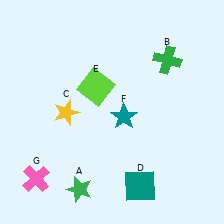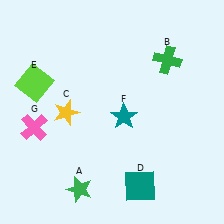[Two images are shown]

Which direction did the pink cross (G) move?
The pink cross (G) moved up.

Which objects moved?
The objects that moved are: the lime square (E), the pink cross (G).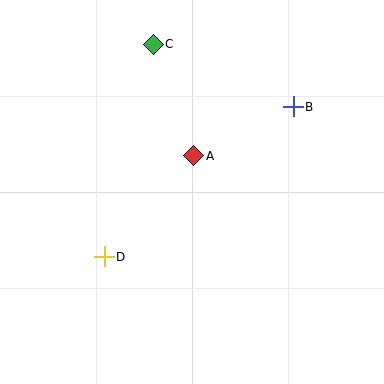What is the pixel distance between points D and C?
The distance between D and C is 218 pixels.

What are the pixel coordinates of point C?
Point C is at (153, 44).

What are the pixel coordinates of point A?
Point A is at (194, 156).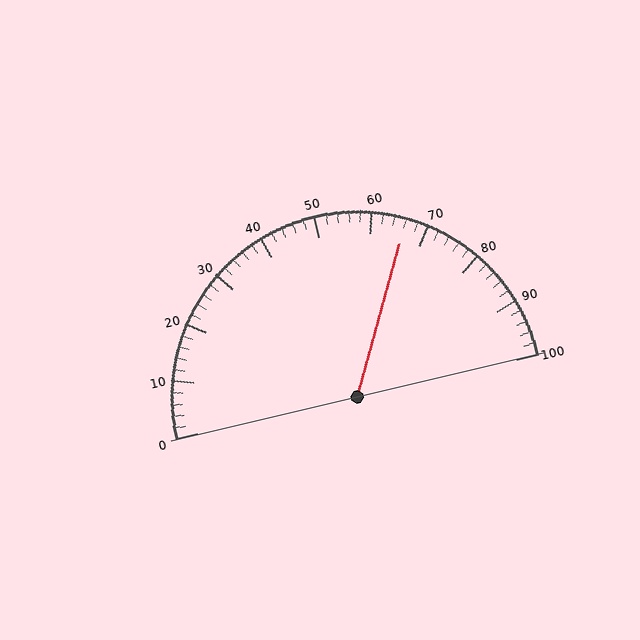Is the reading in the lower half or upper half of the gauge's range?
The reading is in the upper half of the range (0 to 100).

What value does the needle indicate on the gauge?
The needle indicates approximately 66.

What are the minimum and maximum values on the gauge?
The gauge ranges from 0 to 100.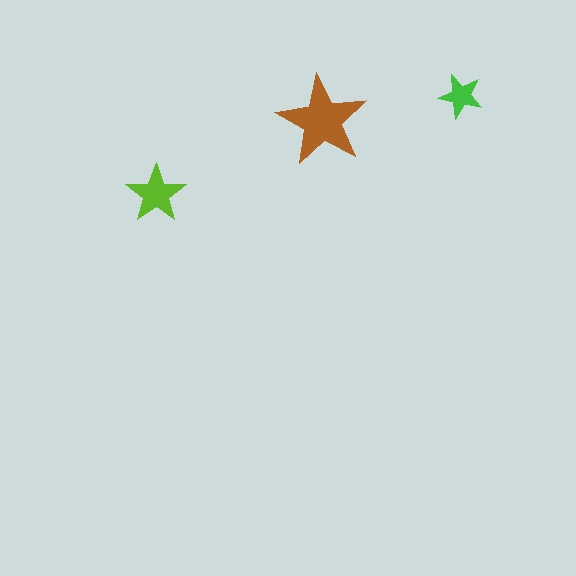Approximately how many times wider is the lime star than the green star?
About 1.5 times wider.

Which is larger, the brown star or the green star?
The brown one.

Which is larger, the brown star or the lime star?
The brown one.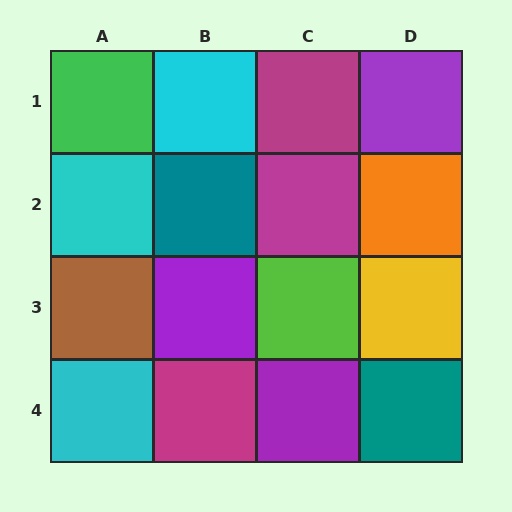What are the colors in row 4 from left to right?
Cyan, magenta, purple, teal.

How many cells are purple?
3 cells are purple.